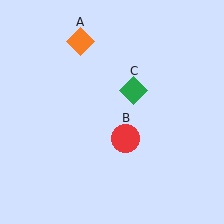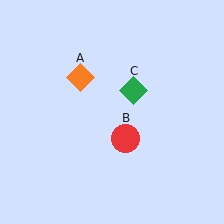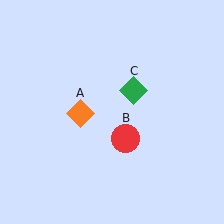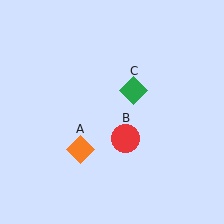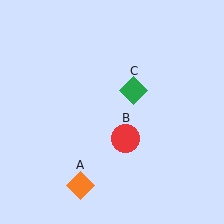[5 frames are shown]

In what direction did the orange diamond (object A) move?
The orange diamond (object A) moved down.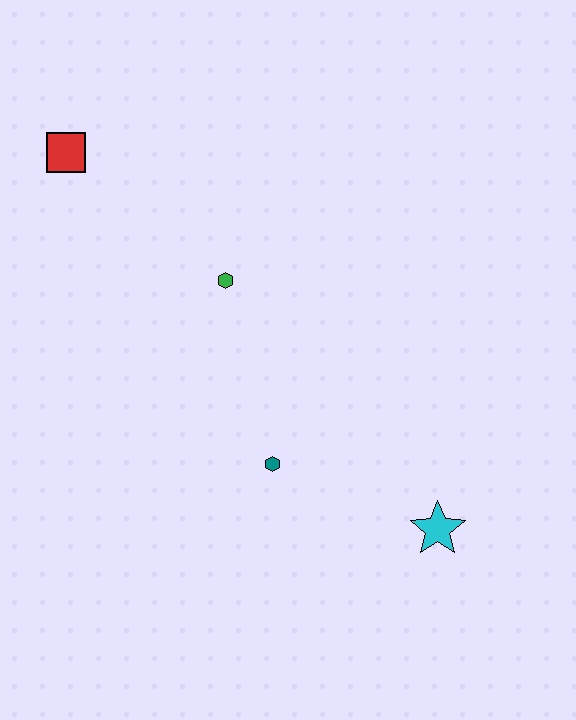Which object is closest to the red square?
The green hexagon is closest to the red square.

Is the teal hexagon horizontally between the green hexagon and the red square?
No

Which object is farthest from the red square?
The cyan star is farthest from the red square.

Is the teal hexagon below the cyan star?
No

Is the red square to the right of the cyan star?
No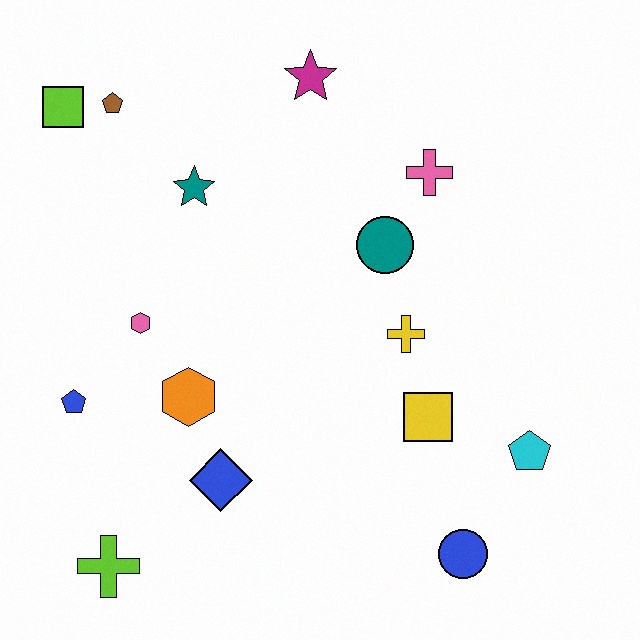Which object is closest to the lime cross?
The blue diamond is closest to the lime cross.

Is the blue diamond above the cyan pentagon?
No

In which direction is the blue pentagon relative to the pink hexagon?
The blue pentagon is below the pink hexagon.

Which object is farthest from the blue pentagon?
The cyan pentagon is farthest from the blue pentagon.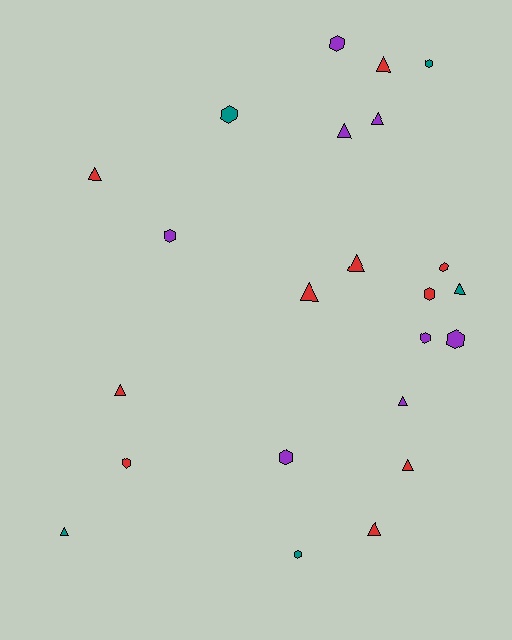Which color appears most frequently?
Red, with 10 objects.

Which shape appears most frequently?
Triangle, with 12 objects.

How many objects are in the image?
There are 23 objects.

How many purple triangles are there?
There are 3 purple triangles.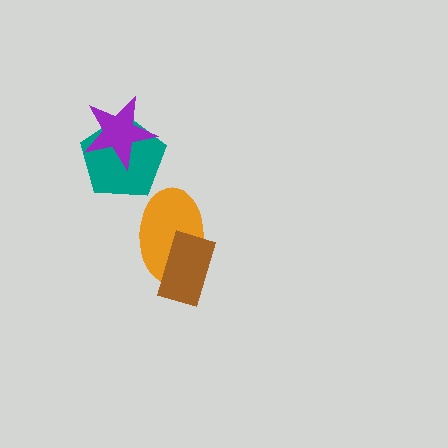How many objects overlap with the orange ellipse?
1 object overlaps with the orange ellipse.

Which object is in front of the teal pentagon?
The purple star is in front of the teal pentagon.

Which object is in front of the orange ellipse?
The brown rectangle is in front of the orange ellipse.